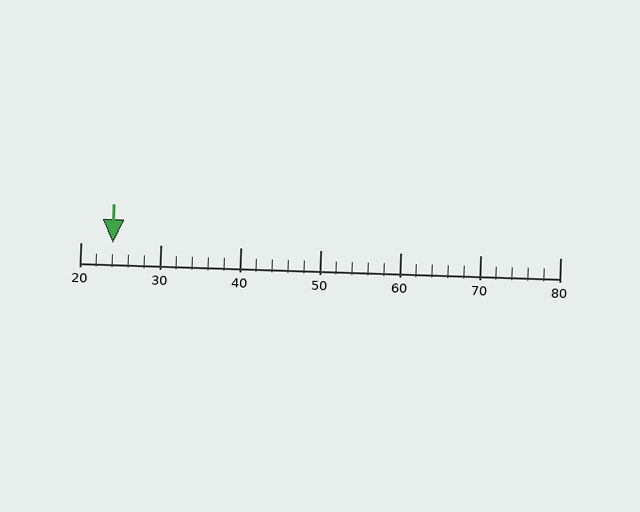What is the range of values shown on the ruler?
The ruler shows values from 20 to 80.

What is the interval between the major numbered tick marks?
The major tick marks are spaced 10 units apart.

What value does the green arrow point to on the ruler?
The green arrow points to approximately 24.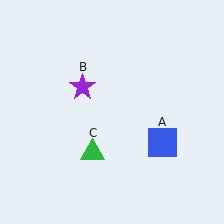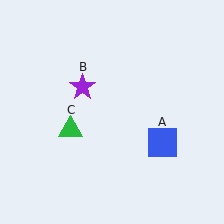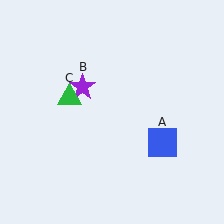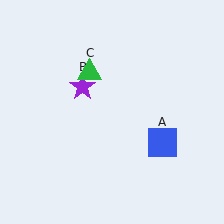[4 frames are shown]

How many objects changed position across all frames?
1 object changed position: green triangle (object C).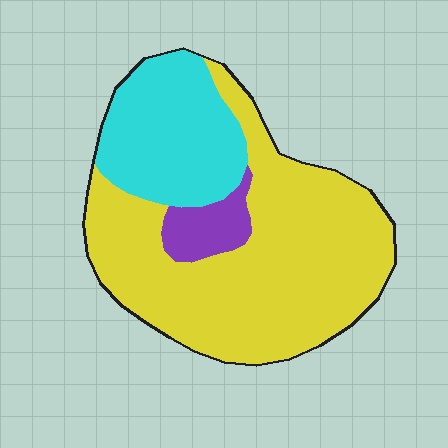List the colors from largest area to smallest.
From largest to smallest: yellow, cyan, purple.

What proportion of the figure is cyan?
Cyan covers around 25% of the figure.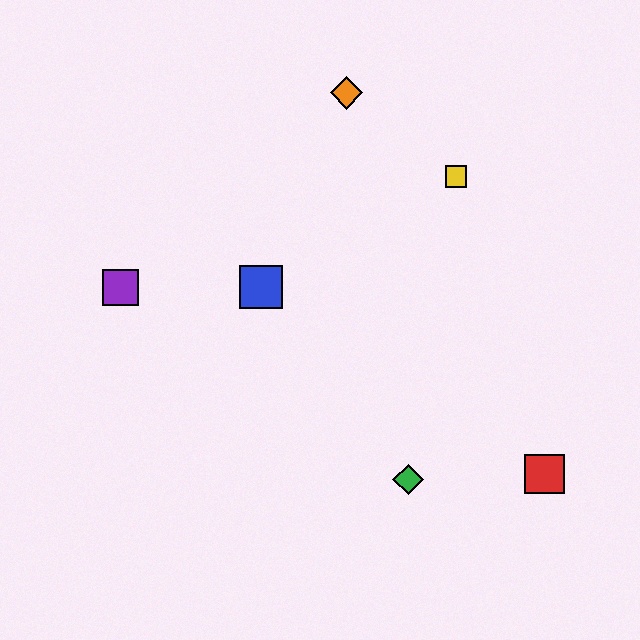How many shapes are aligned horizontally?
2 shapes (the blue square, the purple square) are aligned horizontally.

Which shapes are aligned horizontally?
The blue square, the purple square are aligned horizontally.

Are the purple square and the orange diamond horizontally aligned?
No, the purple square is at y≈287 and the orange diamond is at y≈93.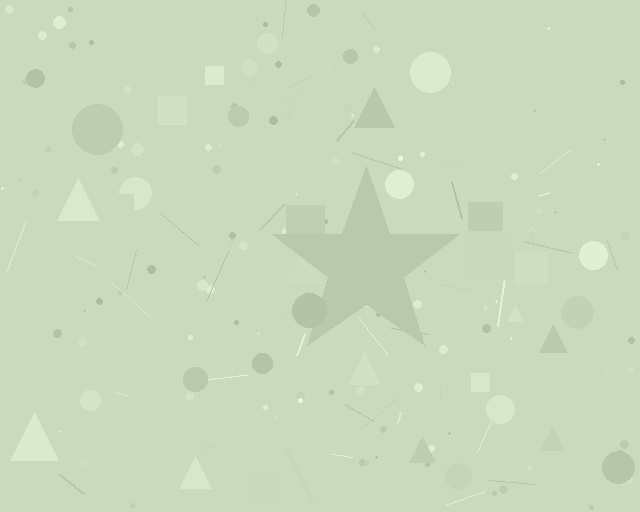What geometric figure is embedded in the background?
A star is embedded in the background.